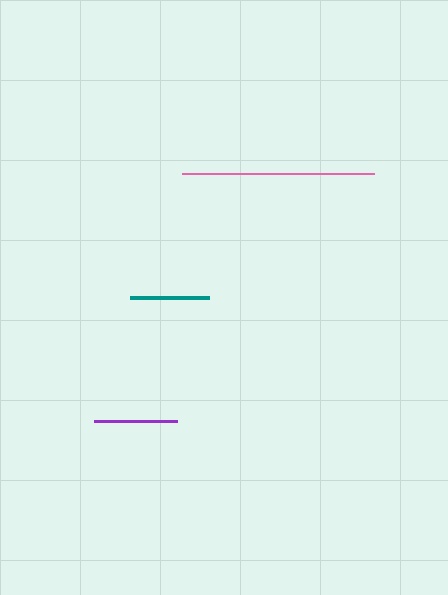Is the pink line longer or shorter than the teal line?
The pink line is longer than the teal line.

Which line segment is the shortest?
The teal line is the shortest at approximately 80 pixels.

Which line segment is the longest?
The pink line is the longest at approximately 192 pixels.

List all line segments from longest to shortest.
From longest to shortest: pink, purple, teal.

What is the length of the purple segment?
The purple segment is approximately 83 pixels long.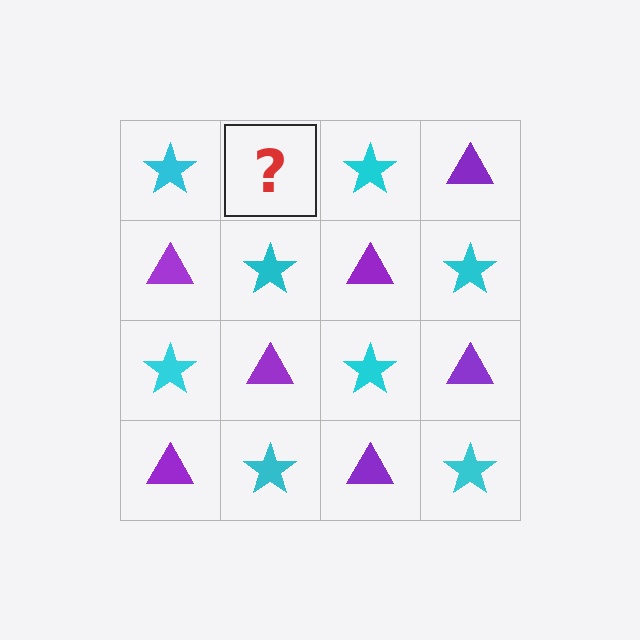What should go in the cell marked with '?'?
The missing cell should contain a purple triangle.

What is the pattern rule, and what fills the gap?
The rule is that it alternates cyan star and purple triangle in a checkerboard pattern. The gap should be filled with a purple triangle.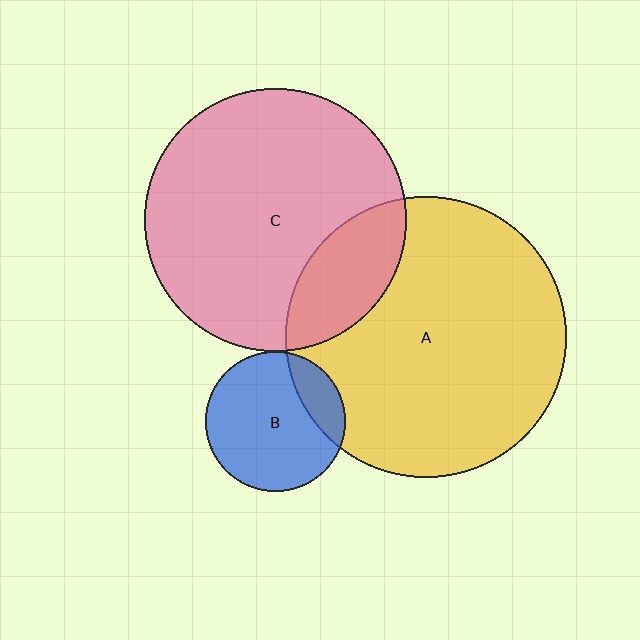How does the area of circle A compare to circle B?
Approximately 4.0 times.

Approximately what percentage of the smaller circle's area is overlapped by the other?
Approximately 20%.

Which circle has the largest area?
Circle A (yellow).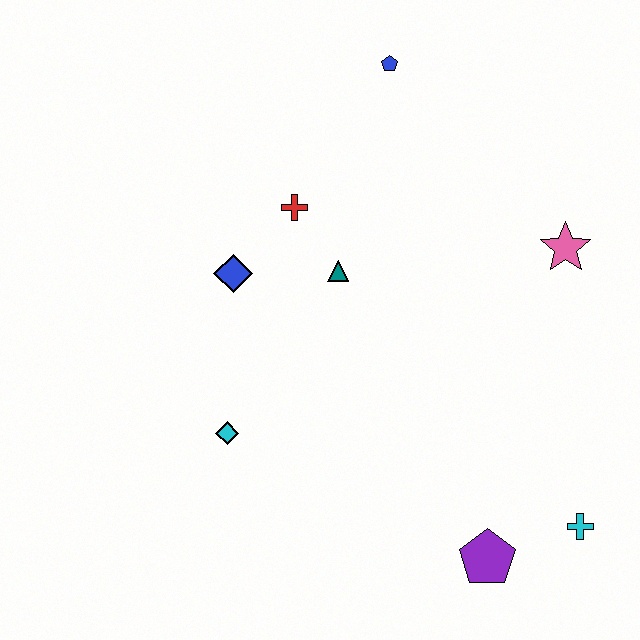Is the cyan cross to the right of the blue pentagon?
Yes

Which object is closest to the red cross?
The teal triangle is closest to the red cross.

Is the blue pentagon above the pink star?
Yes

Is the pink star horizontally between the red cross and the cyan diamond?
No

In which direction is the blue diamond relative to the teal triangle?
The blue diamond is to the left of the teal triangle.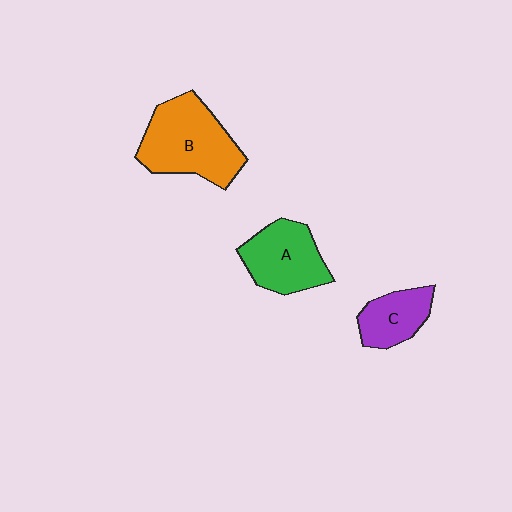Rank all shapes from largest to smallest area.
From largest to smallest: B (orange), A (green), C (purple).